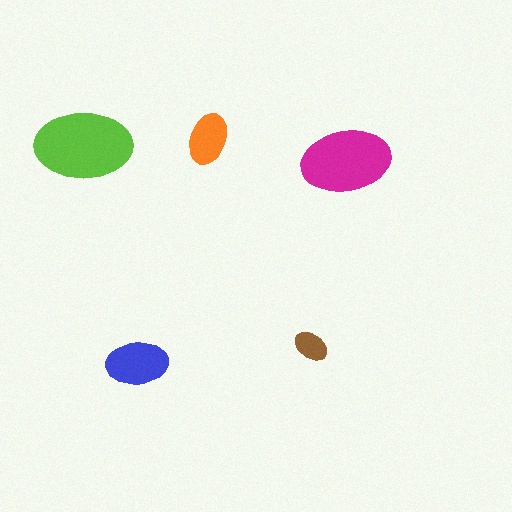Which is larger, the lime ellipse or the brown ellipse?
The lime one.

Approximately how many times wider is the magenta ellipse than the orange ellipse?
About 1.5 times wider.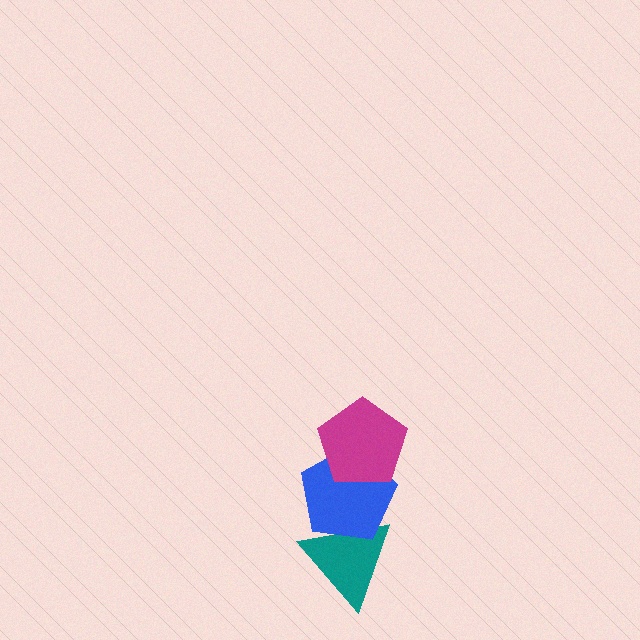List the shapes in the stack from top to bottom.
From top to bottom: the magenta pentagon, the blue pentagon, the teal triangle.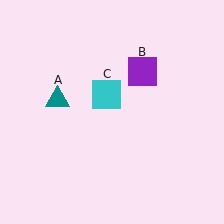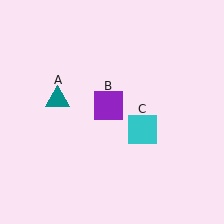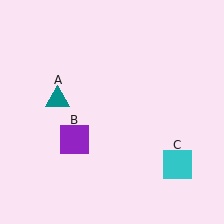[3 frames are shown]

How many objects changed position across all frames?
2 objects changed position: purple square (object B), cyan square (object C).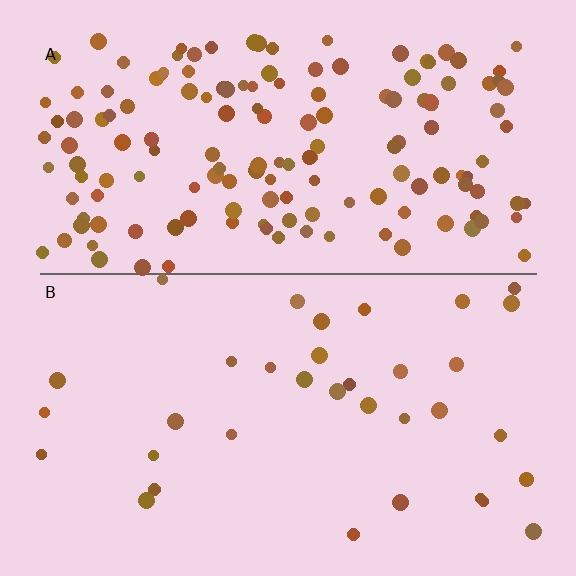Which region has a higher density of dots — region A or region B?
A (the top).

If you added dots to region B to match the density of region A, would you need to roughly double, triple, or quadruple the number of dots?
Approximately quadruple.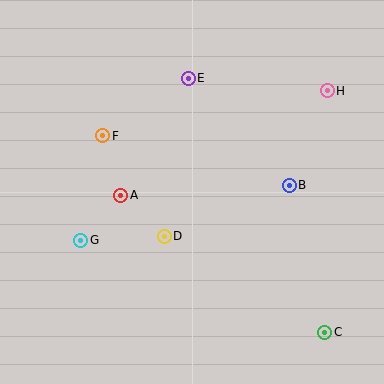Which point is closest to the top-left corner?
Point F is closest to the top-left corner.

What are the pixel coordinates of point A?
Point A is at (121, 195).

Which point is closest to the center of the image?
Point D at (164, 236) is closest to the center.